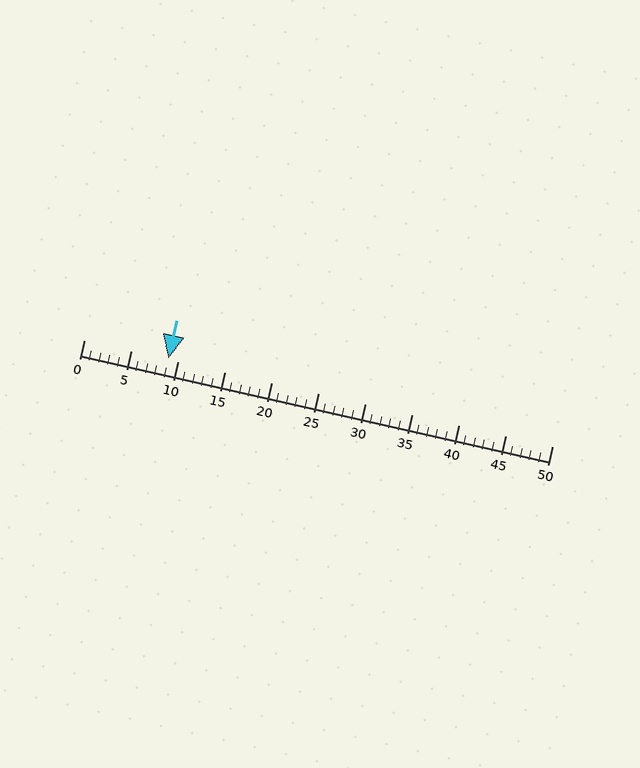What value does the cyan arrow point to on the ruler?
The cyan arrow points to approximately 9.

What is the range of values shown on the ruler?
The ruler shows values from 0 to 50.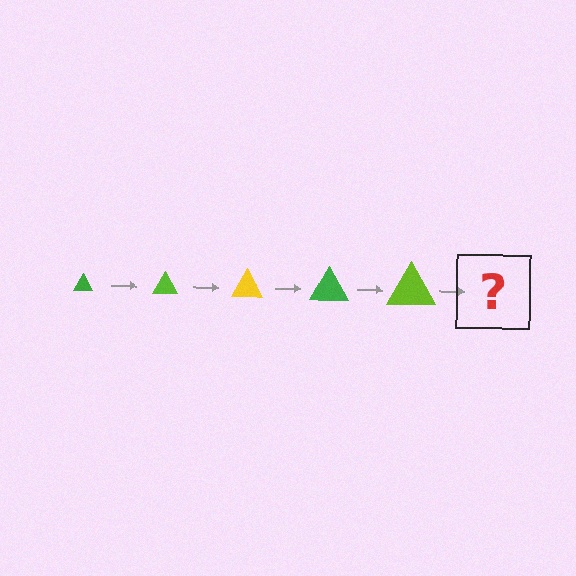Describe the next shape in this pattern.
It should be a yellow triangle, larger than the previous one.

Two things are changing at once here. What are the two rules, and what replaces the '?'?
The two rules are that the triangle grows larger each step and the color cycles through green, lime, and yellow. The '?' should be a yellow triangle, larger than the previous one.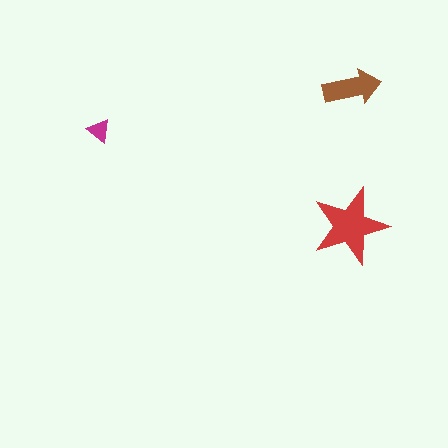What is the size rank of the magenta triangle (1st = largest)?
3rd.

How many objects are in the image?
There are 3 objects in the image.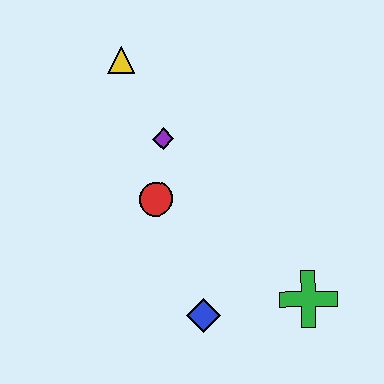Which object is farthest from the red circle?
The green cross is farthest from the red circle.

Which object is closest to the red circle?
The purple diamond is closest to the red circle.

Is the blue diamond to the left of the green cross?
Yes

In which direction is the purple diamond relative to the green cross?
The purple diamond is above the green cross.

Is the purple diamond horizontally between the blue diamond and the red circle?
Yes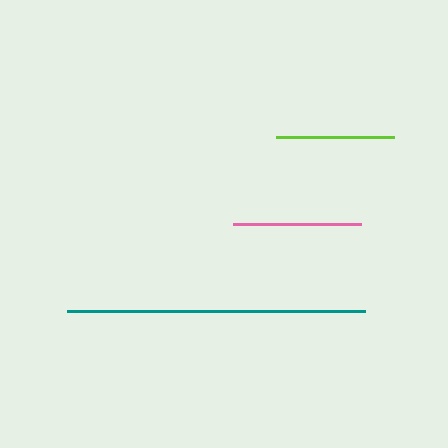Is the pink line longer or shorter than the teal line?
The teal line is longer than the pink line.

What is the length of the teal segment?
The teal segment is approximately 299 pixels long.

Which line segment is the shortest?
The lime line is the shortest at approximately 118 pixels.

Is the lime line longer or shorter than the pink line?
The pink line is longer than the lime line.